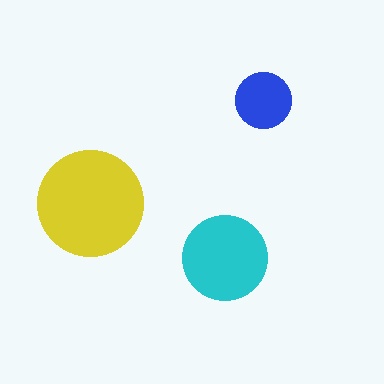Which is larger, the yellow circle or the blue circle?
The yellow one.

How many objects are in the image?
There are 3 objects in the image.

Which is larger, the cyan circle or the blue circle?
The cyan one.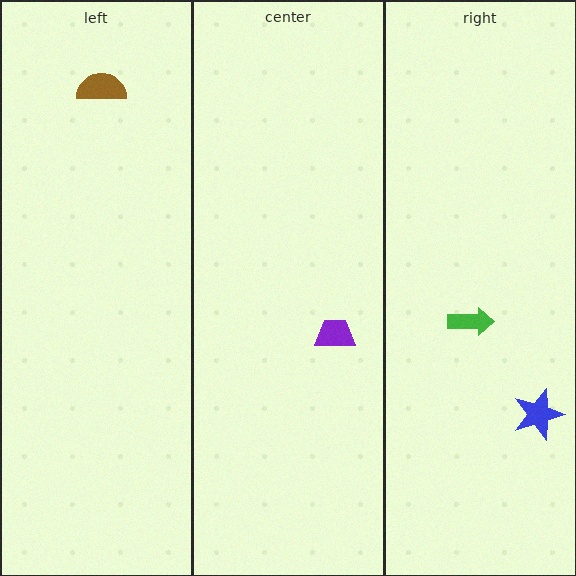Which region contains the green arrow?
The right region.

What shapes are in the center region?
The purple trapezoid.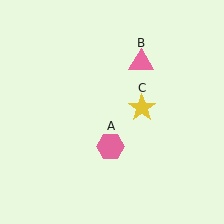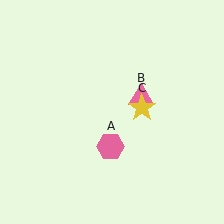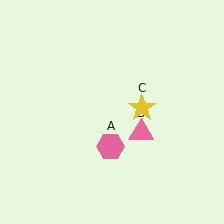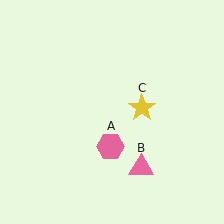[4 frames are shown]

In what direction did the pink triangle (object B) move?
The pink triangle (object B) moved down.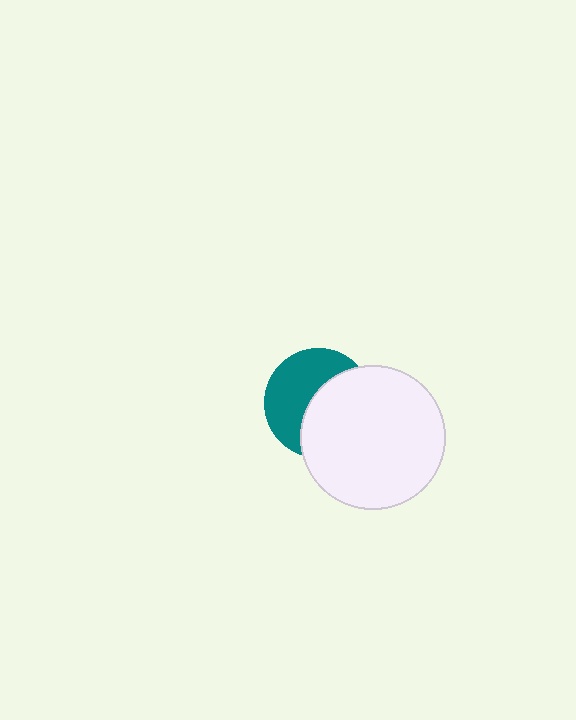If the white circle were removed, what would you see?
You would see the complete teal circle.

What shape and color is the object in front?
The object in front is a white circle.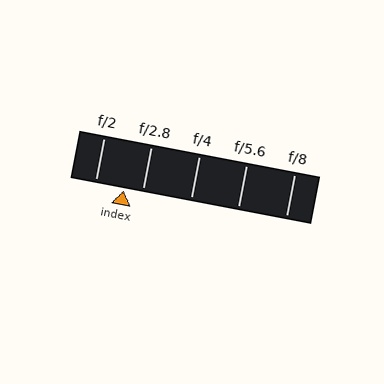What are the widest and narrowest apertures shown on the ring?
The widest aperture shown is f/2 and the narrowest is f/8.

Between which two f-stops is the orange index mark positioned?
The index mark is between f/2 and f/2.8.